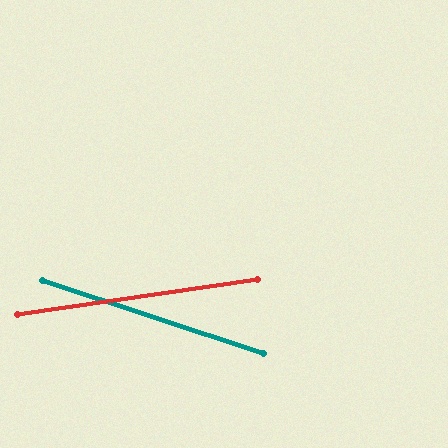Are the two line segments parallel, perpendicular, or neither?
Neither parallel nor perpendicular — they differ by about 26°.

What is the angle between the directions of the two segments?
Approximately 26 degrees.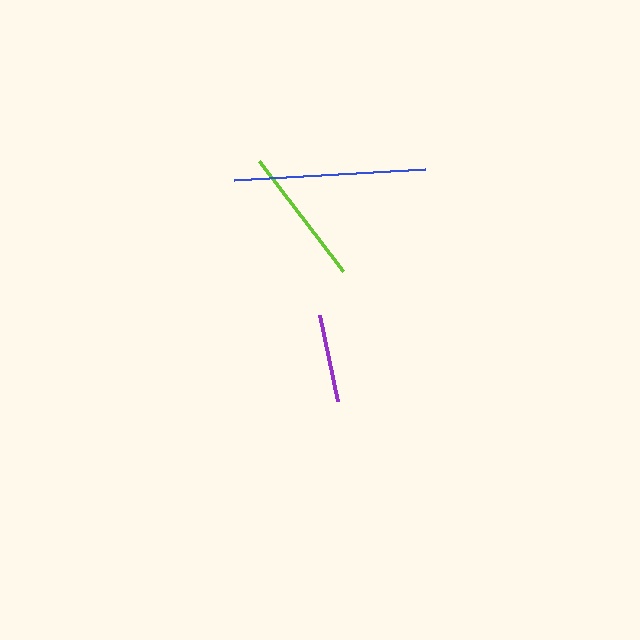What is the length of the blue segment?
The blue segment is approximately 191 pixels long.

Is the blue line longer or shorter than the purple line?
The blue line is longer than the purple line.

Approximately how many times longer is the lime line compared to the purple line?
The lime line is approximately 1.6 times the length of the purple line.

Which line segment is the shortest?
The purple line is the shortest at approximately 87 pixels.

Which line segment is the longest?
The blue line is the longest at approximately 191 pixels.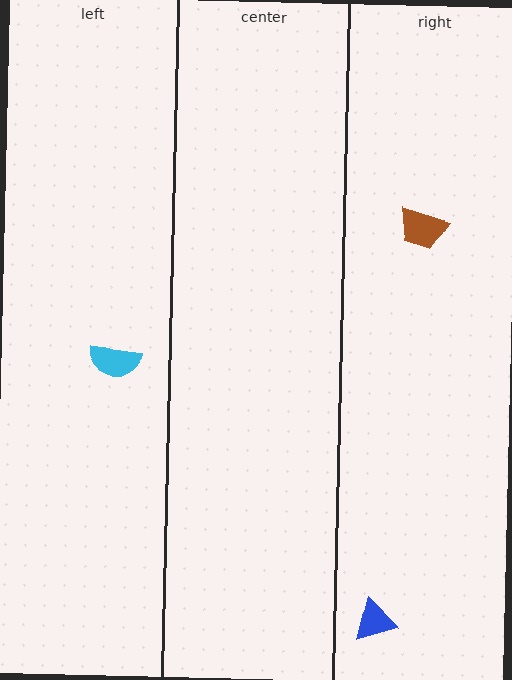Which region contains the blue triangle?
The right region.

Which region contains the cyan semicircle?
The left region.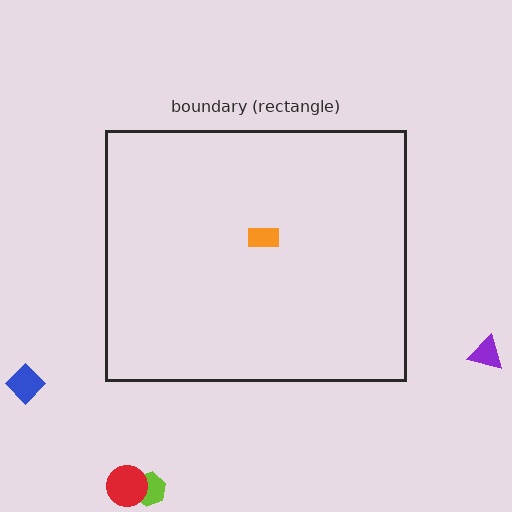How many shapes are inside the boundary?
1 inside, 4 outside.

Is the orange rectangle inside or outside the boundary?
Inside.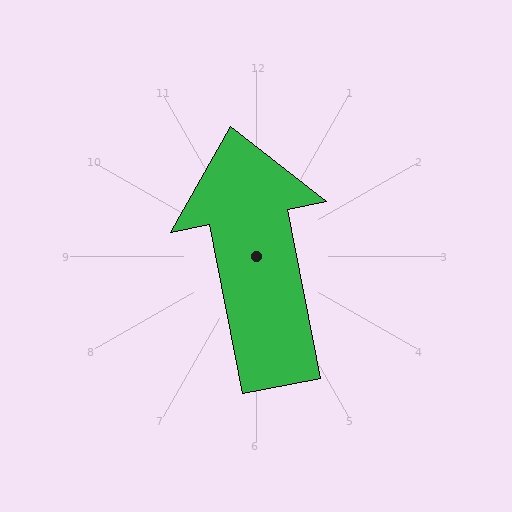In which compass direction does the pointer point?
North.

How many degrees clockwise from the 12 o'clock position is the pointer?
Approximately 349 degrees.